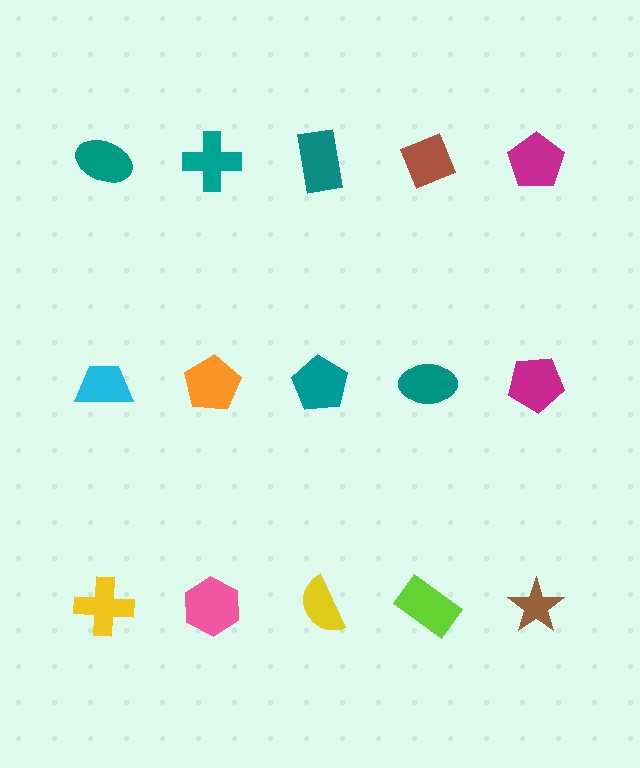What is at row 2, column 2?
An orange pentagon.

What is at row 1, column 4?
A brown diamond.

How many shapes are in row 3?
5 shapes.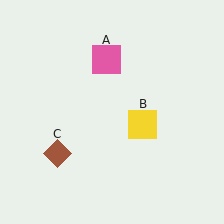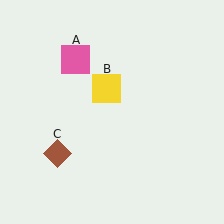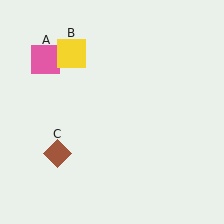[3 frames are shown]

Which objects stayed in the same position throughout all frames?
Brown diamond (object C) remained stationary.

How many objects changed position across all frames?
2 objects changed position: pink square (object A), yellow square (object B).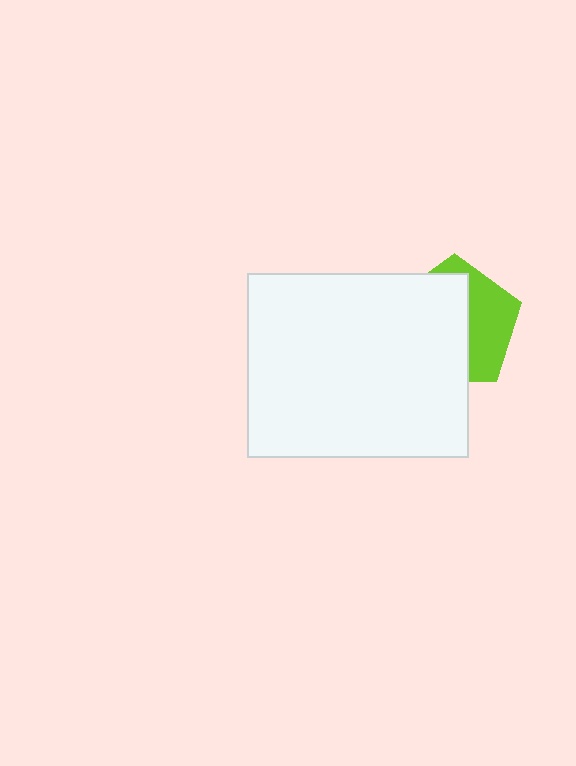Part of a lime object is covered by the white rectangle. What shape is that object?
It is a pentagon.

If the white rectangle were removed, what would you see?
You would see the complete lime pentagon.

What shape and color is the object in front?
The object in front is a white rectangle.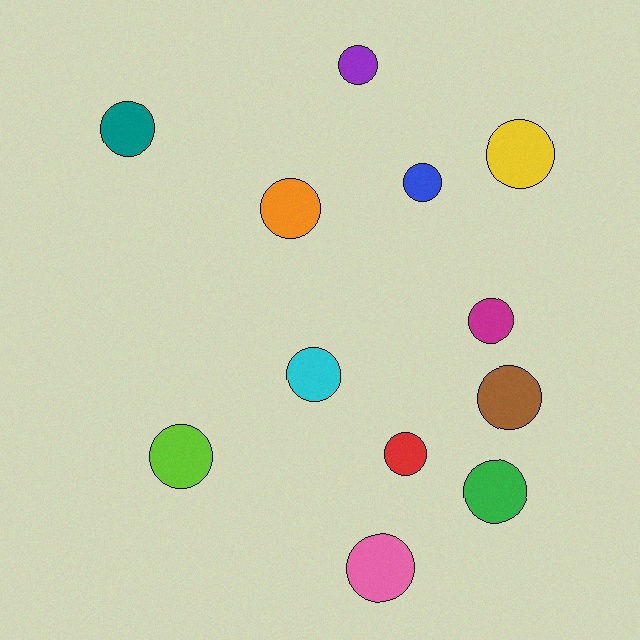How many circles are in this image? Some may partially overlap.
There are 12 circles.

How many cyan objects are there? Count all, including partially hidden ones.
There is 1 cyan object.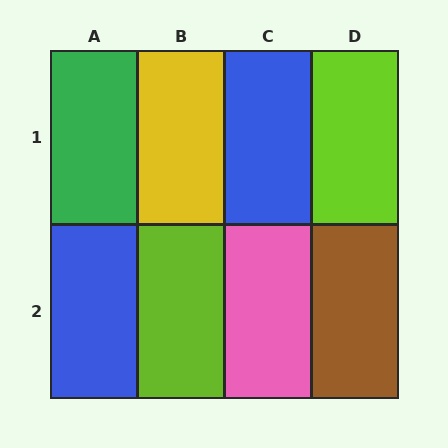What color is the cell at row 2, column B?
Lime.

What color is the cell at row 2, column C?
Pink.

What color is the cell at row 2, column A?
Blue.